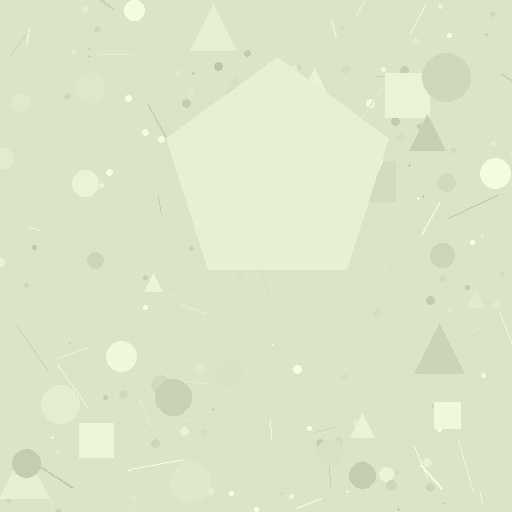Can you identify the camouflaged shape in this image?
The camouflaged shape is a pentagon.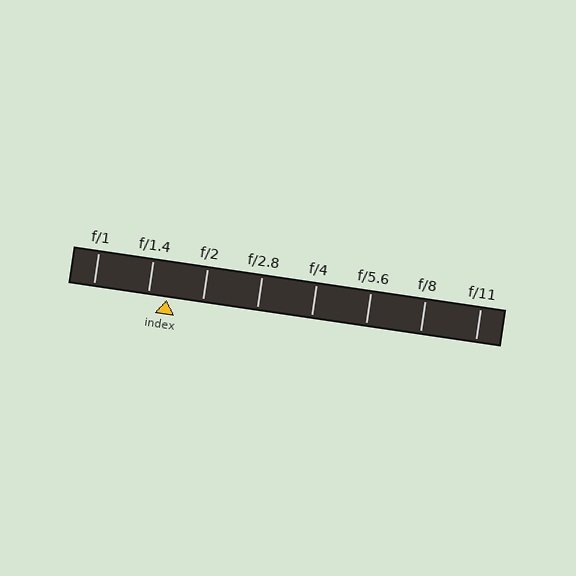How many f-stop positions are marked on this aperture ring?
There are 8 f-stop positions marked.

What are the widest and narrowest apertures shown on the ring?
The widest aperture shown is f/1 and the narrowest is f/11.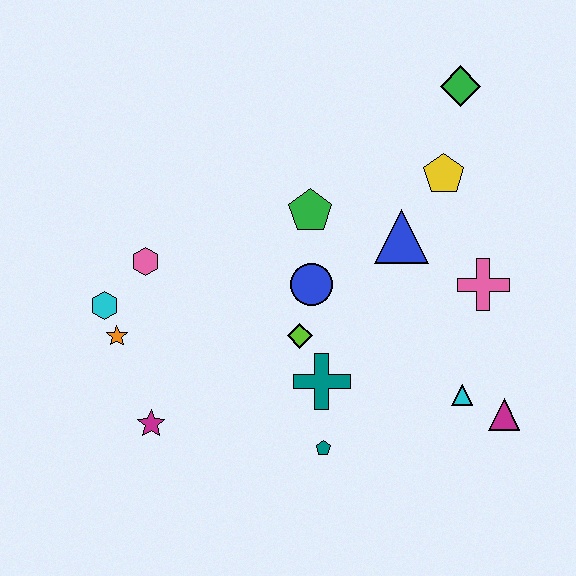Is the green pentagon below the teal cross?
No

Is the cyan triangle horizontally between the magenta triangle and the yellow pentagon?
Yes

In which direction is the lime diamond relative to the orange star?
The lime diamond is to the right of the orange star.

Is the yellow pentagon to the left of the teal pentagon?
No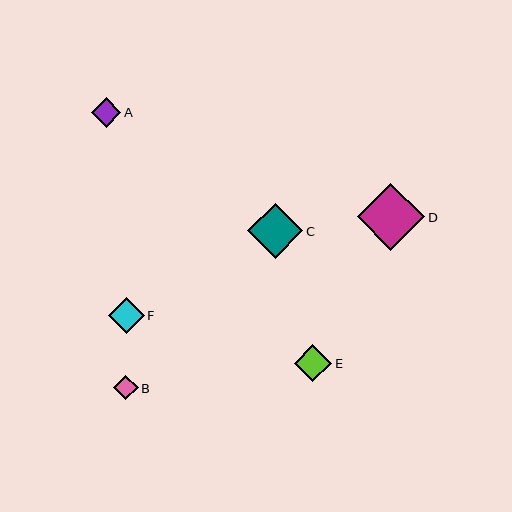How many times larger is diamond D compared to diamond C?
Diamond D is approximately 1.2 times the size of diamond C.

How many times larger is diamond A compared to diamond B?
Diamond A is approximately 1.2 times the size of diamond B.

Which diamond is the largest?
Diamond D is the largest with a size of approximately 67 pixels.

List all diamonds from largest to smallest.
From largest to smallest: D, C, E, F, A, B.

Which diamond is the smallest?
Diamond B is the smallest with a size of approximately 24 pixels.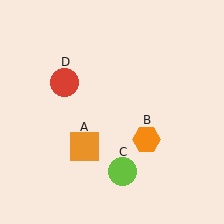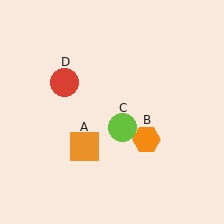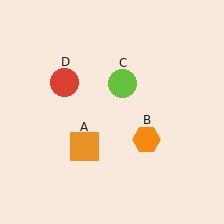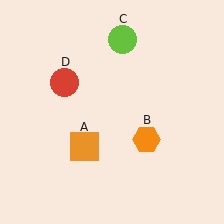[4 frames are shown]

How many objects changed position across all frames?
1 object changed position: lime circle (object C).